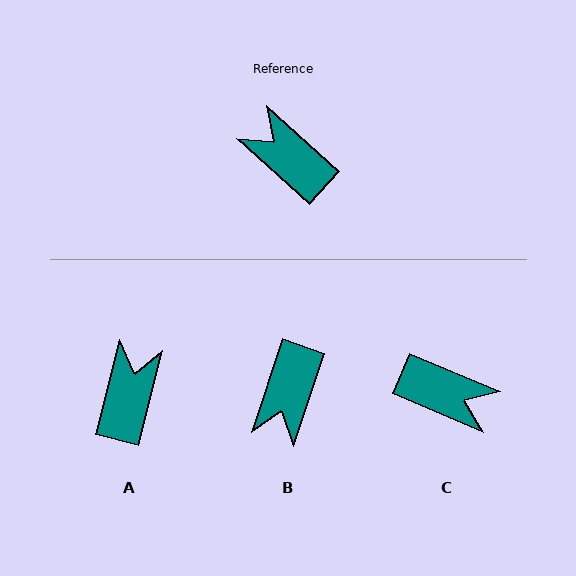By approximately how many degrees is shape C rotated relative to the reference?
Approximately 161 degrees clockwise.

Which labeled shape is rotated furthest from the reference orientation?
C, about 161 degrees away.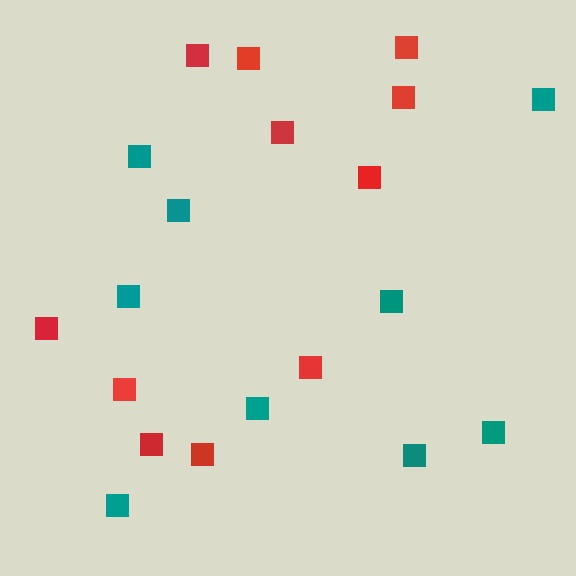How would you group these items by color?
There are 2 groups: one group of red squares (11) and one group of teal squares (9).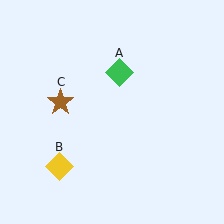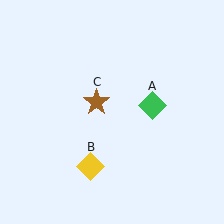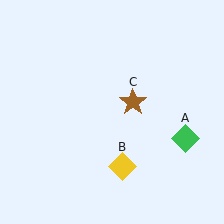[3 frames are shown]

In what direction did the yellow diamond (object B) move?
The yellow diamond (object B) moved right.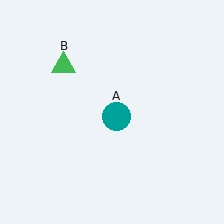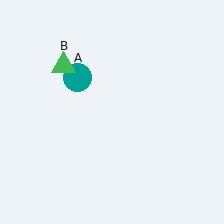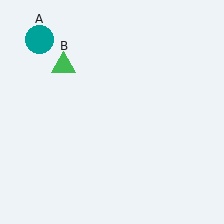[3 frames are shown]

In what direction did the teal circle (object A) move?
The teal circle (object A) moved up and to the left.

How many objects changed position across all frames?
1 object changed position: teal circle (object A).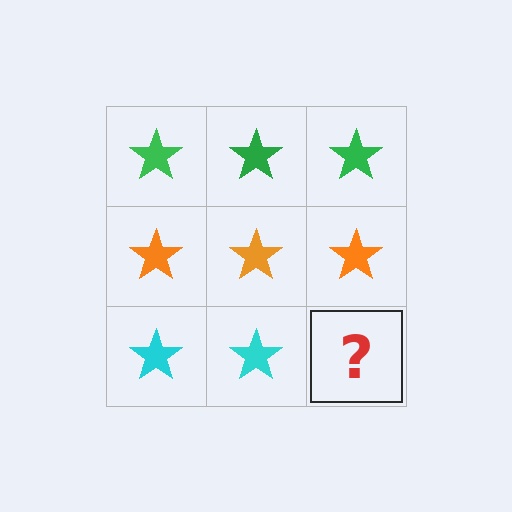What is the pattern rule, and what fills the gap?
The rule is that each row has a consistent color. The gap should be filled with a cyan star.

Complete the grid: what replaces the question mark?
The question mark should be replaced with a cyan star.